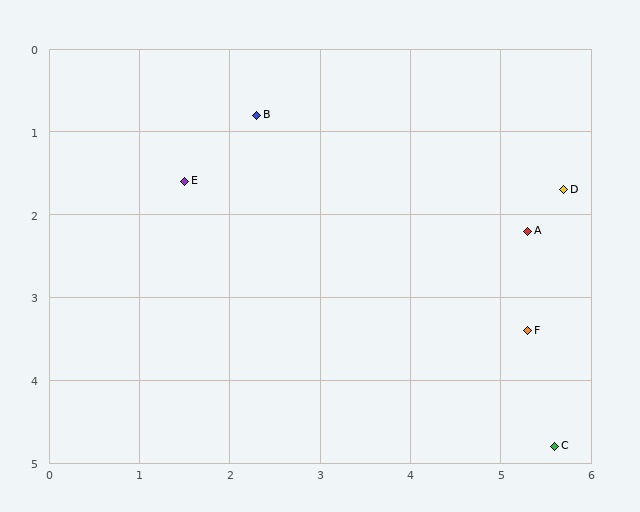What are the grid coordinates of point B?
Point B is at approximately (2.3, 0.8).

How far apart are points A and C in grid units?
Points A and C are about 2.6 grid units apart.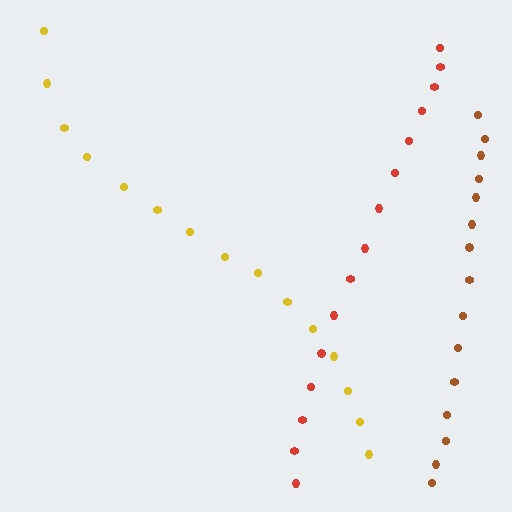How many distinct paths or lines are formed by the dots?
There are 3 distinct paths.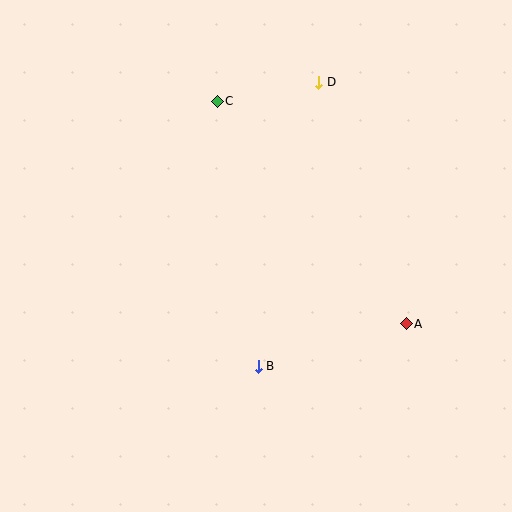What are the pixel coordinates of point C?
Point C is at (217, 101).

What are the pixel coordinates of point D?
Point D is at (319, 82).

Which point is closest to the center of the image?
Point B at (258, 366) is closest to the center.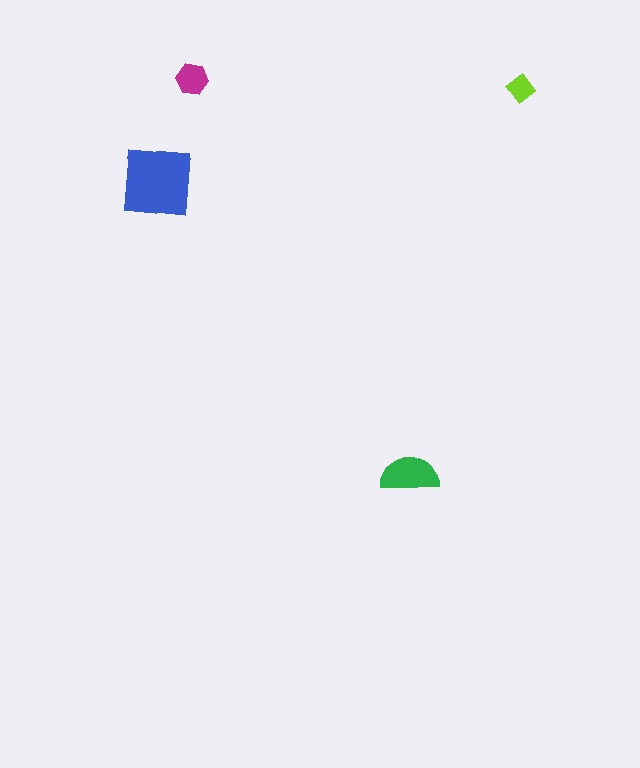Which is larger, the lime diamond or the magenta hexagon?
The magenta hexagon.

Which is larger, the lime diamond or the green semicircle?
The green semicircle.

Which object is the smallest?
The lime diamond.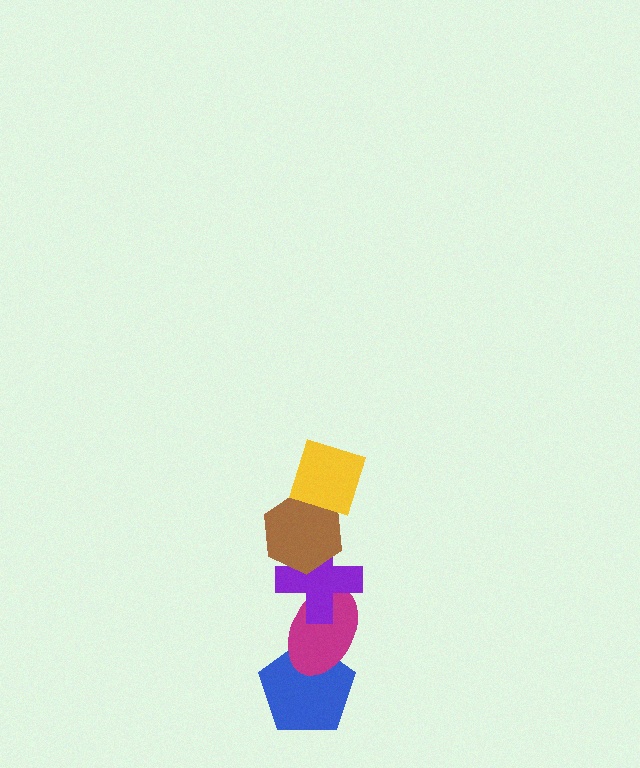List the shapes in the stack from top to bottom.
From top to bottom: the yellow diamond, the brown hexagon, the purple cross, the magenta ellipse, the blue pentagon.